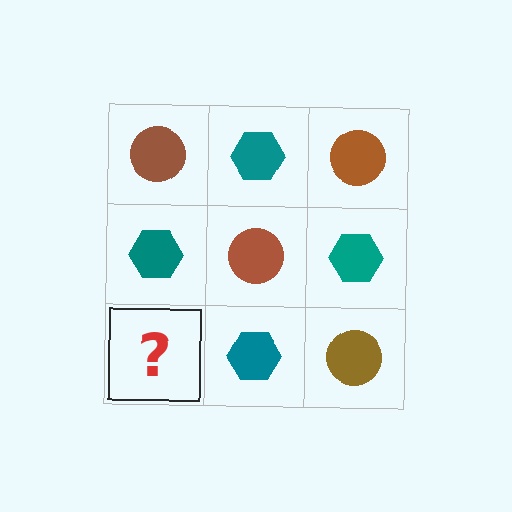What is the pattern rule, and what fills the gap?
The rule is that it alternates brown circle and teal hexagon in a checkerboard pattern. The gap should be filled with a brown circle.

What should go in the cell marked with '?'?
The missing cell should contain a brown circle.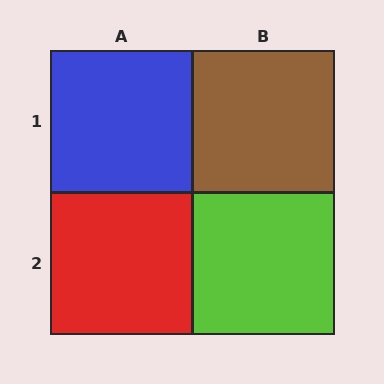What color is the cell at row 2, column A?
Red.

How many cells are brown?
1 cell is brown.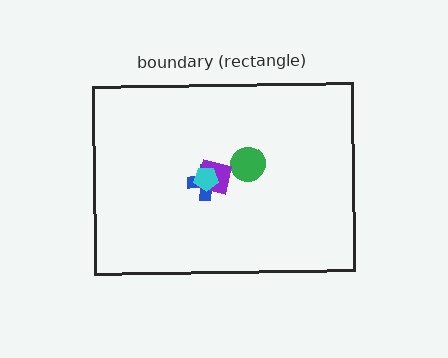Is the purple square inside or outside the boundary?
Inside.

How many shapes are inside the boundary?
4 inside, 0 outside.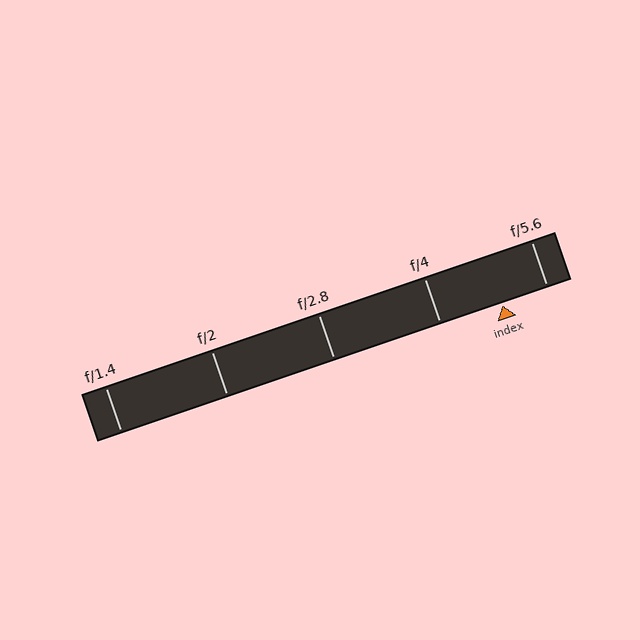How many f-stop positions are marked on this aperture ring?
There are 5 f-stop positions marked.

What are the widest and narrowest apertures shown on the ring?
The widest aperture shown is f/1.4 and the narrowest is f/5.6.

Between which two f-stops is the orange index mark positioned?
The index mark is between f/4 and f/5.6.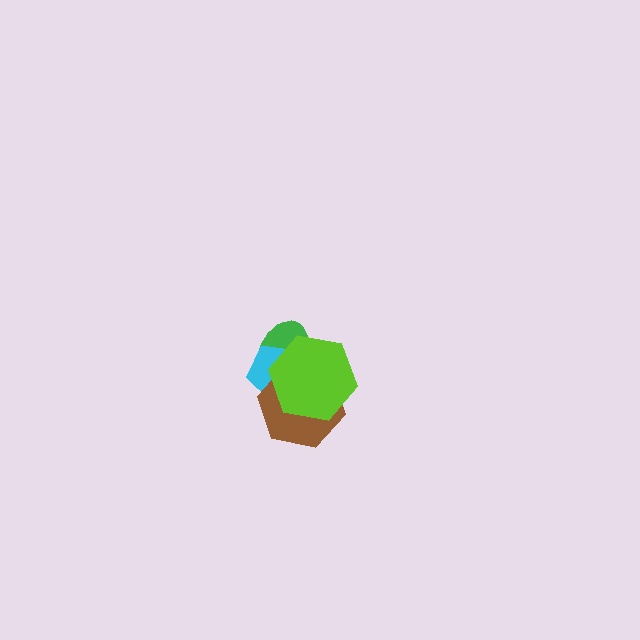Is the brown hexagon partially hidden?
Yes, it is partially covered by another shape.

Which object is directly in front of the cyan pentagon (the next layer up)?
The brown hexagon is directly in front of the cyan pentagon.